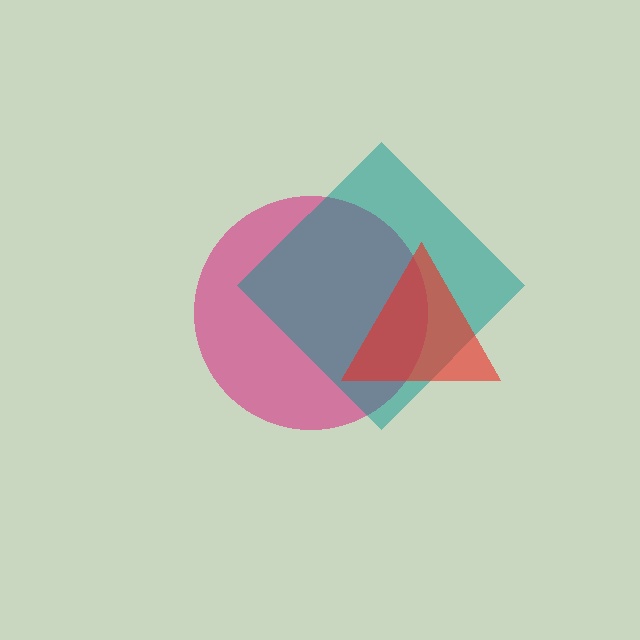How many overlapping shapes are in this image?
There are 3 overlapping shapes in the image.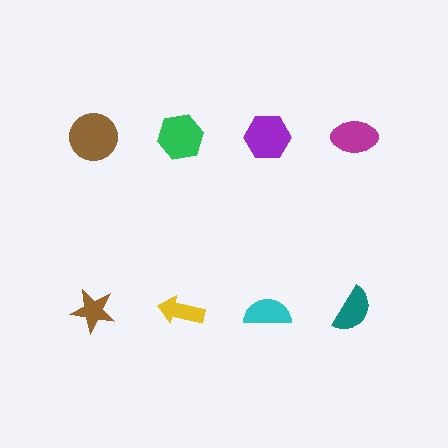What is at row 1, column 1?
A brown circle.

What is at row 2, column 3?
A cyan semicircle.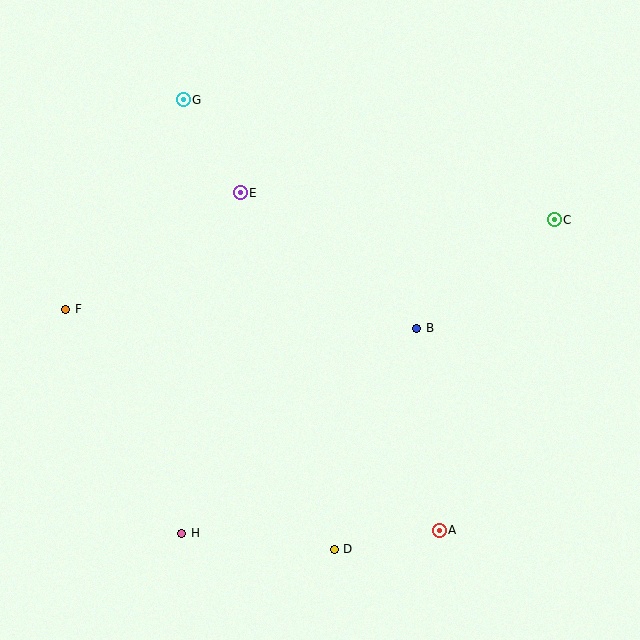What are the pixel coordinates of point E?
Point E is at (240, 193).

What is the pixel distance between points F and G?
The distance between F and G is 240 pixels.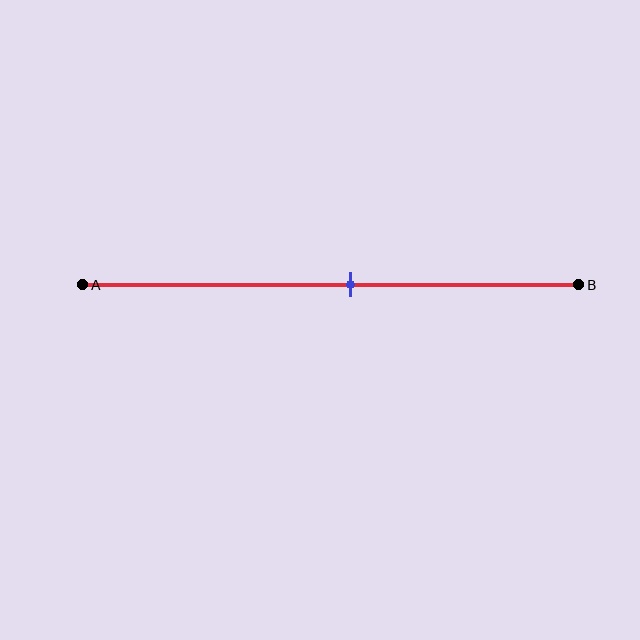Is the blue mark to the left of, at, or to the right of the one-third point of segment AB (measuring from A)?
The blue mark is to the right of the one-third point of segment AB.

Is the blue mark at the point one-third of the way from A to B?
No, the mark is at about 55% from A, not at the 33% one-third point.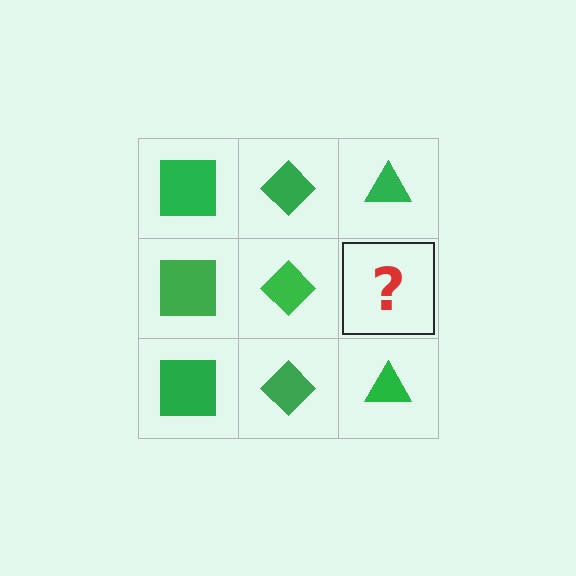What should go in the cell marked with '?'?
The missing cell should contain a green triangle.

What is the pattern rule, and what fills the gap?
The rule is that each column has a consistent shape. The gap should be filled with a green triangle.